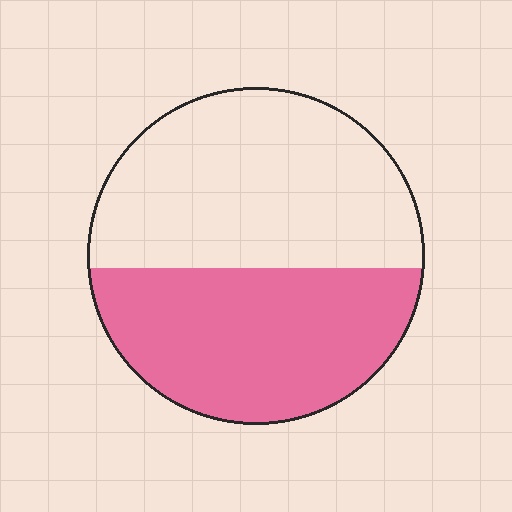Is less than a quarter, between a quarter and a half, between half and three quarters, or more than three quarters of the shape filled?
Between a quarter and a half.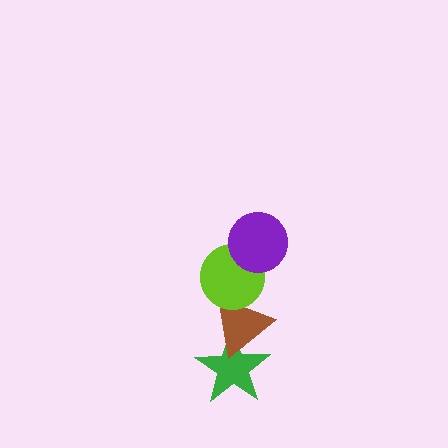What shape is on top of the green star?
The brown triangle is on top of the green star.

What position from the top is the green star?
The green star is 4th from the top.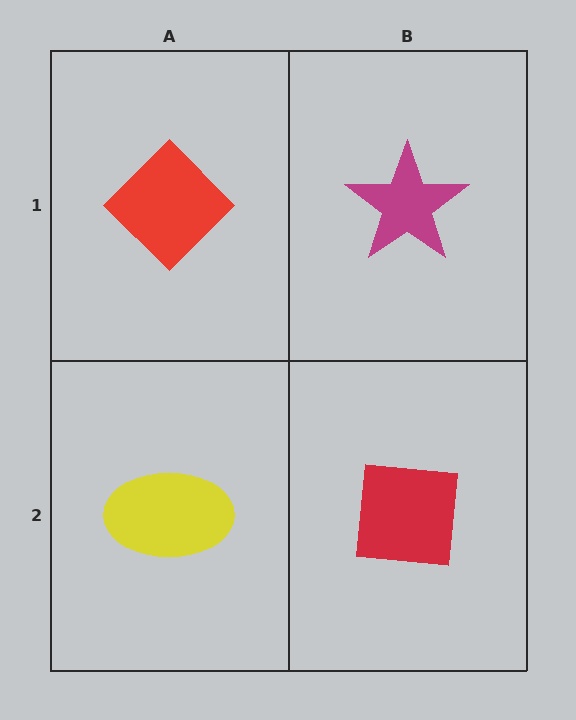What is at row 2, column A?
A yellow ellipse.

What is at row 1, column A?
A red diamond.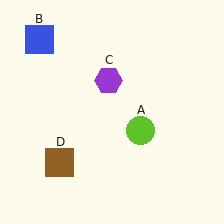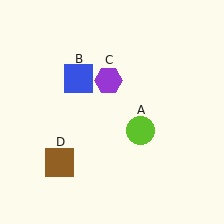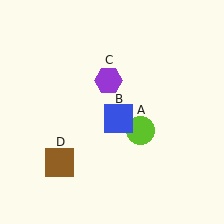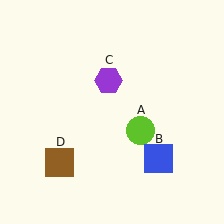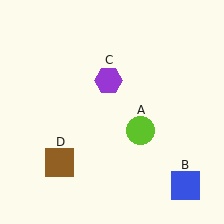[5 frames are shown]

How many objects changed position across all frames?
1 object changed position: blue square (object B).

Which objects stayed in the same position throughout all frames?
Lime circle (object A) and purple hexagon (object C) and brown square (object D) remained stationary.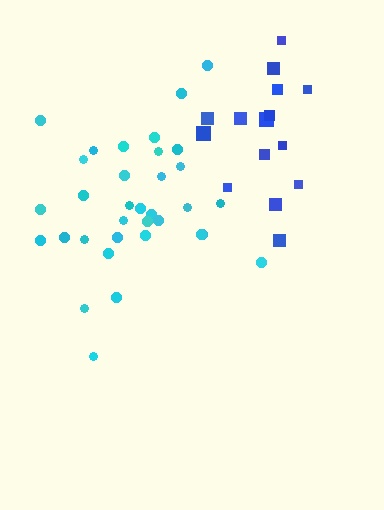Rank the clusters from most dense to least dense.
cyan, blue.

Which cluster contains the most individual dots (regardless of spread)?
Cyan (34).